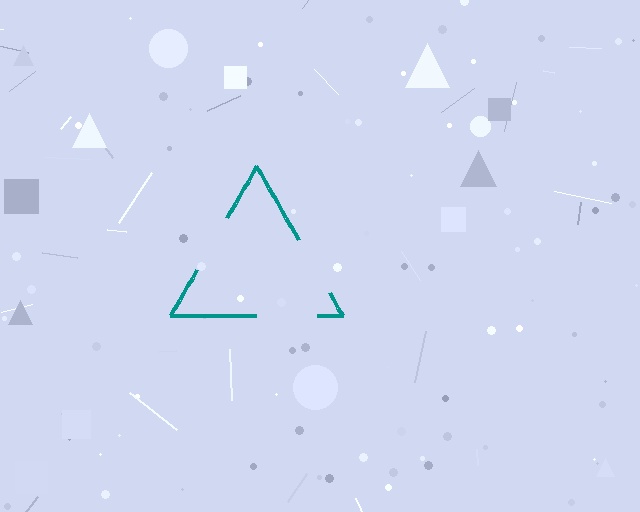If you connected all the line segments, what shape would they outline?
They would outline a triangle.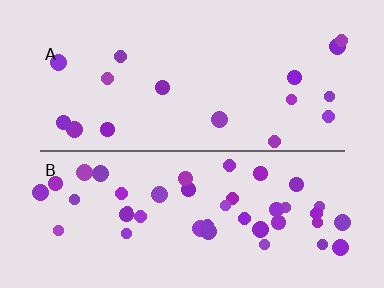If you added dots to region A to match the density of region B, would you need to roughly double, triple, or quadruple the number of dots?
Approximately triple.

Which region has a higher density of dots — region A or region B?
B (the bottom).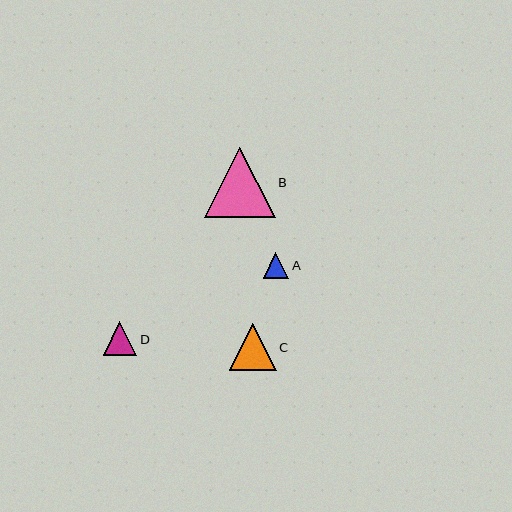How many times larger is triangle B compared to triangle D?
Triangle B is approximately 2.1 times the size of triangle D.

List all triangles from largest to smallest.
From largest to smallest: B, C, D, A.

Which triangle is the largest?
Triangle B is the largest with a size of approximately 71 pixels.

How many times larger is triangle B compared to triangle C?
Triangle B is approximately 1.5 times the size of triangle C.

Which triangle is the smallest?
Triangle A is the smallest with a size of approximately 25 pixels.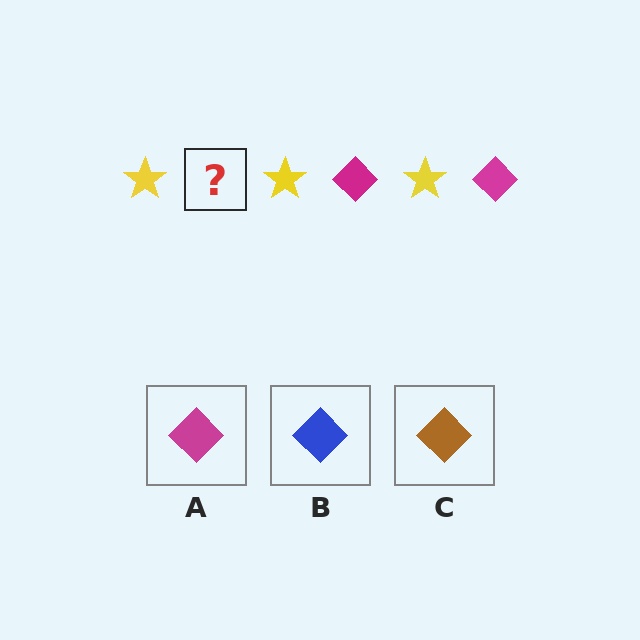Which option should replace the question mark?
Option A.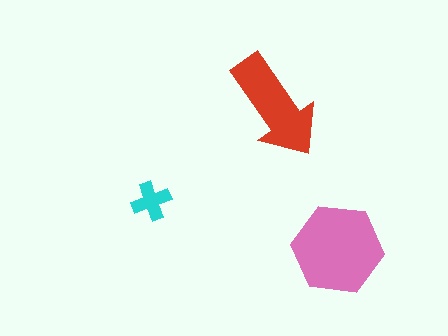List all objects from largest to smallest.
The pink hexagon, the red arrow, the cyan cross.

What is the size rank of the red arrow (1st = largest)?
2nd.